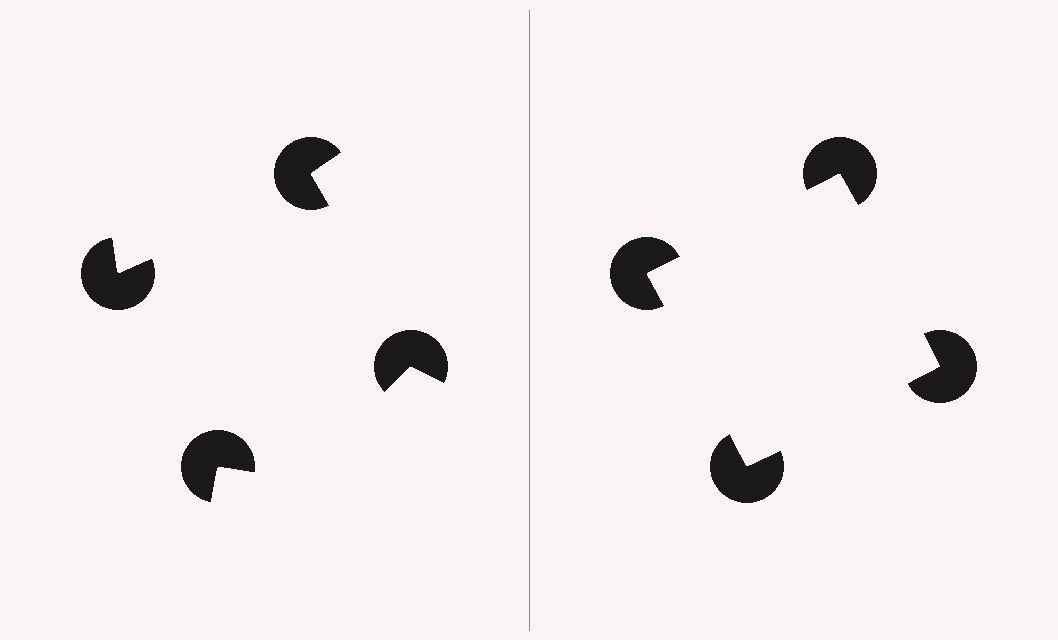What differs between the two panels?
The pac-man discs are positioned identically on both sides; only the wedge orientations differ. On the right they align to a square; on the left they are misaligned.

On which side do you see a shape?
An illusory square appears on the right side. On the left side the wedge cuts are rotated, so no coherent shape forms.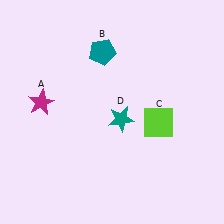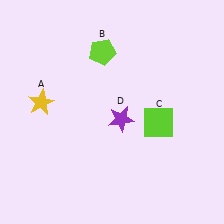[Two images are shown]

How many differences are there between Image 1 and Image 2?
There are 3 differences between the two images.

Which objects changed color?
A changed from magenta to yellow. B changed from teal to lime. D changed from teal to purple.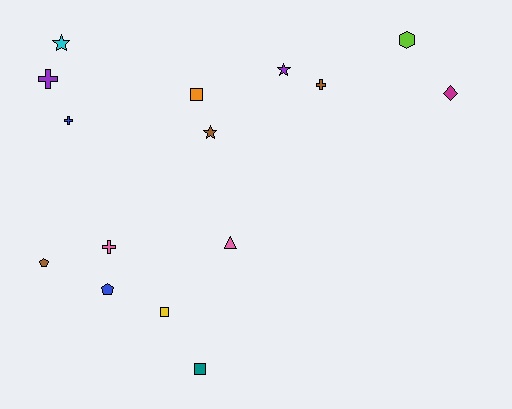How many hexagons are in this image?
There is 1 hexagon.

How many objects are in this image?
There are 15 objects.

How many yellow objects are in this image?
There is 1 yellow object.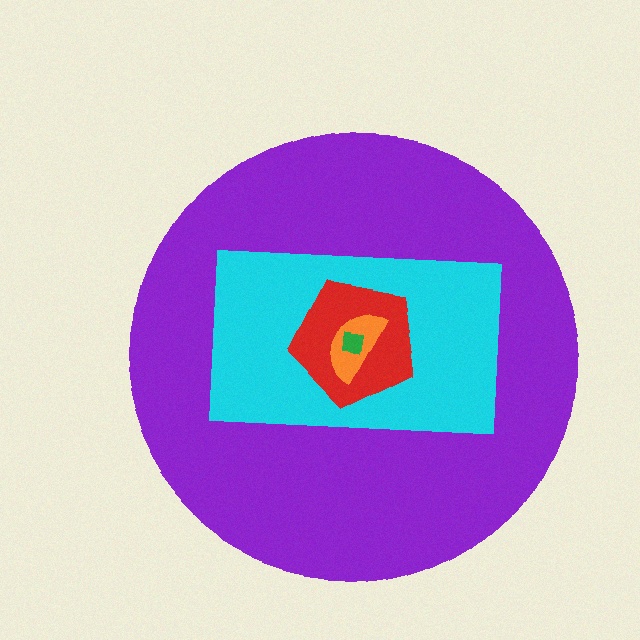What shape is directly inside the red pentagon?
The orange semicircle.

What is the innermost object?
The green square.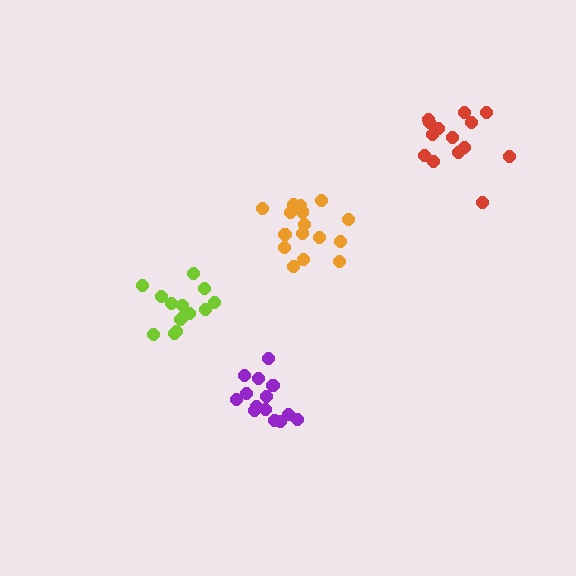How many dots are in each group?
Group 1: 16 dots, Group 2: 14 dots, Group 3: 14 dots, Group 4: 14 dots (58 total).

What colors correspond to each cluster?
The clusters are colored: orange, lime, purple, red.